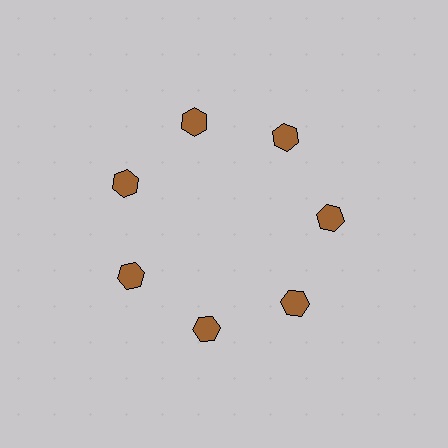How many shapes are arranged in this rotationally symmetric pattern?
There are 7 shapes, arranged in 7 groups of 1.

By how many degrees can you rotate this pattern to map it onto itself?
The pattern maps onto itself every 51 degrees of rotation.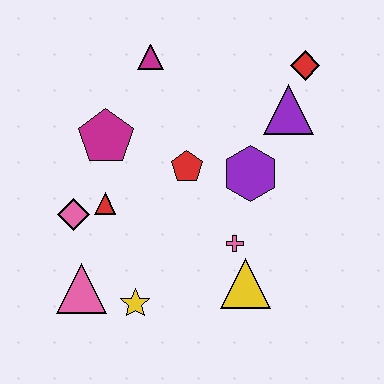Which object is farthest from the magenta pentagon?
The red diamond is farthest from the magenta pentagon.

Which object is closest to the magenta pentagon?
The red triangle is closest to the magenta pentagon.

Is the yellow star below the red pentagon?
Yes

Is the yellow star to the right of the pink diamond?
Yes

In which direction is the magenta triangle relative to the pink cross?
The magenta triangle is above the pink cross.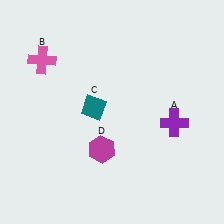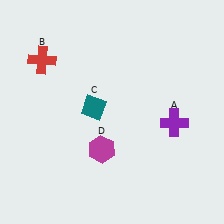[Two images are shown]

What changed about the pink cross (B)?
In Image 1, B is pink. In Image 2, it changed to red.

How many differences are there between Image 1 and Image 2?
There is 1 difference between the two images.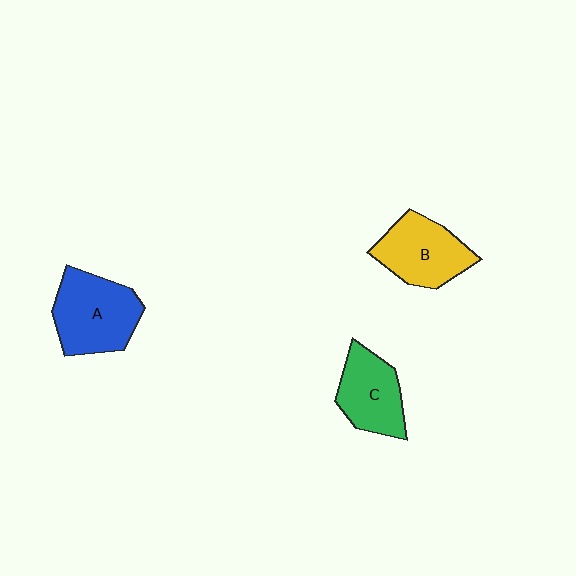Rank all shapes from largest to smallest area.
From largest to smallest: A (blue), B (yellow), C (green).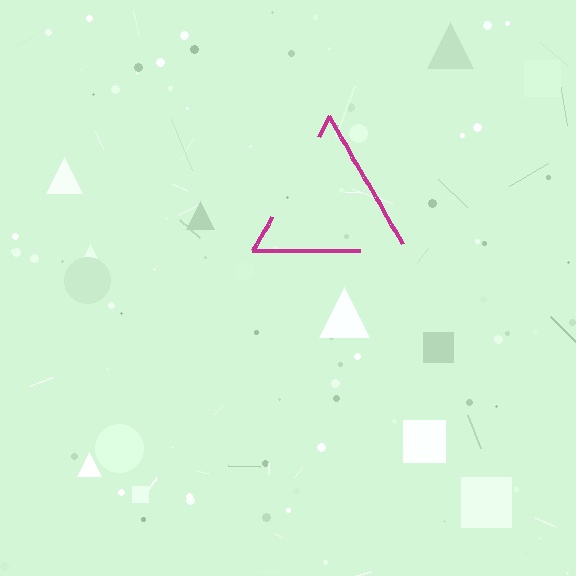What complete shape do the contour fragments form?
The contour fragments form a triangle.